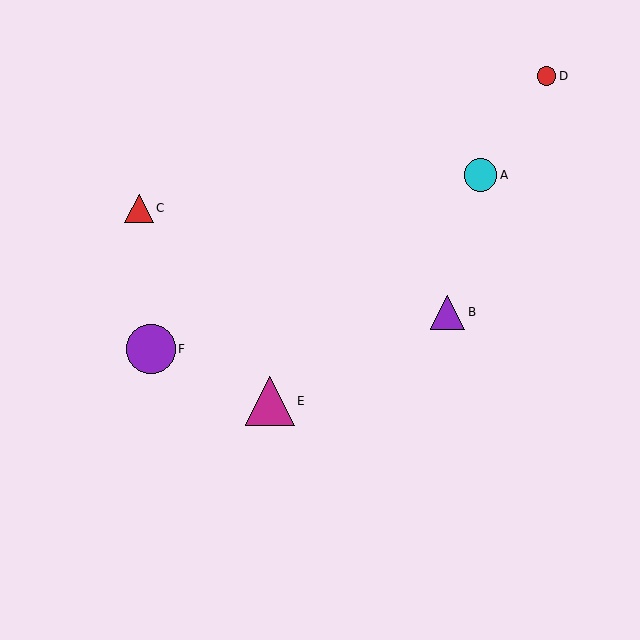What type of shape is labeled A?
Shape A is a cyan circle.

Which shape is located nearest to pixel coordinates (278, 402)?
The magenta triangle (labeled E) at (270, 401) is nearest to that location.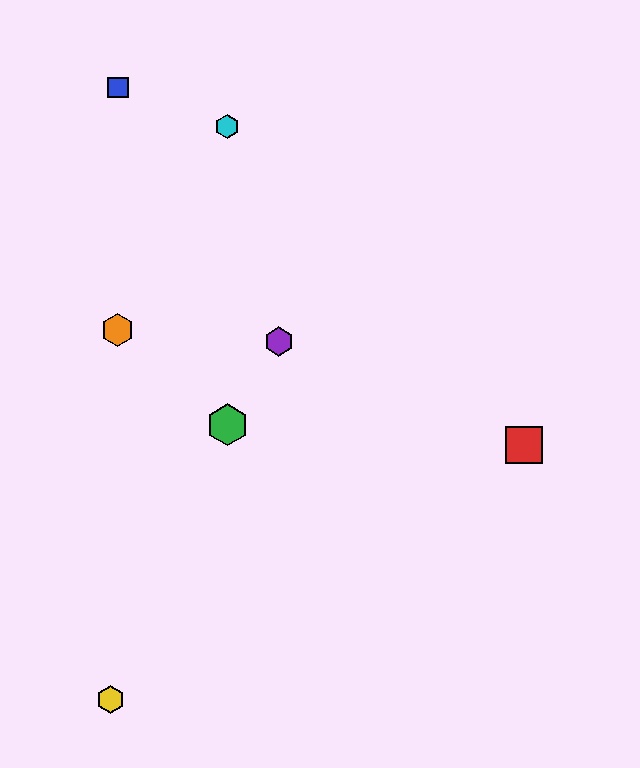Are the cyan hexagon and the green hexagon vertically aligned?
Yes, both are at x≈227.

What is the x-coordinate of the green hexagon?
The green hexagon is at x≈227.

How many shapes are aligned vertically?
2 shapes (the green hexagon, the cyan hexagon) are aligned vertically.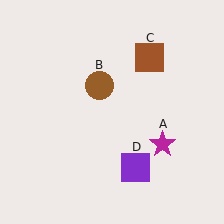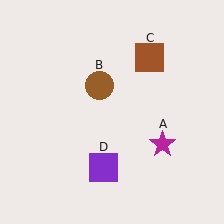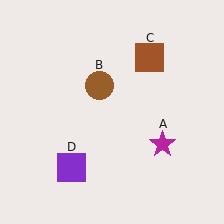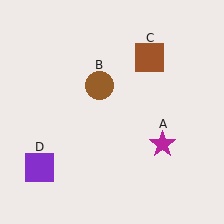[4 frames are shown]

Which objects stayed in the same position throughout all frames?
Magenta star (object A) and brown circle (object B) and brown square (object C) remained stationary.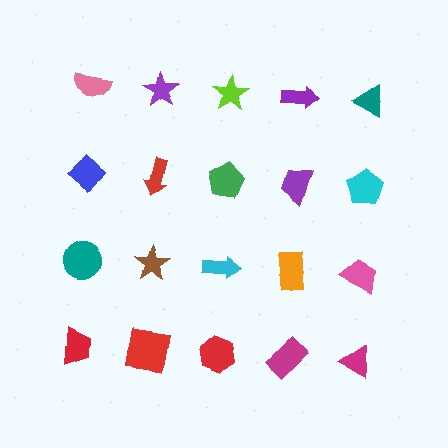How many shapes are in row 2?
5 shapes.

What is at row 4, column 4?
A magenta rectangle.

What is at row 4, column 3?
A red hexagon.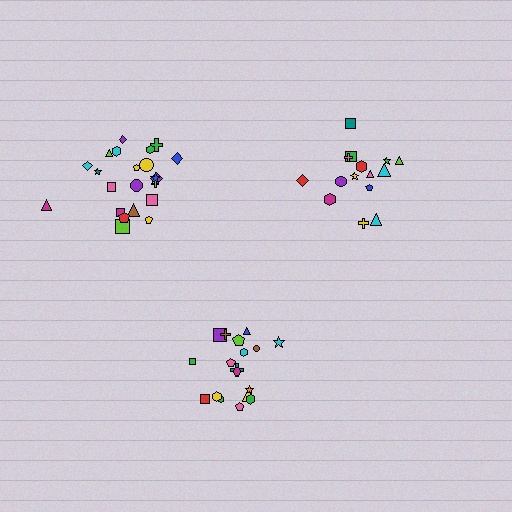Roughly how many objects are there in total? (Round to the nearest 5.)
Roughly 55 objects in total.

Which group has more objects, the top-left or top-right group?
The top-left group.